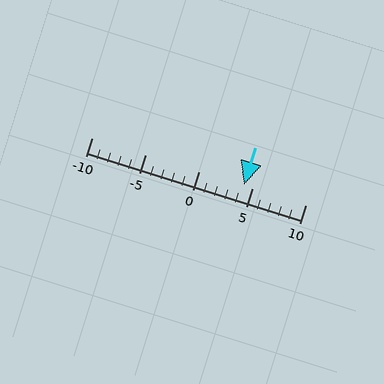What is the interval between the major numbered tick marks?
The major tick marks are spaced 5 units apart.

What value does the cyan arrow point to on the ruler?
The cyan arrow points to approximately 4.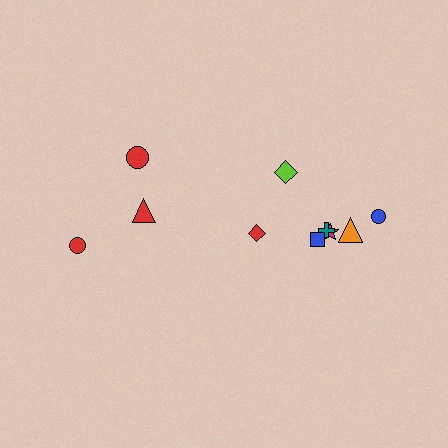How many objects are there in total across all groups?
There are 10 objects.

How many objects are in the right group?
There are 7 objects.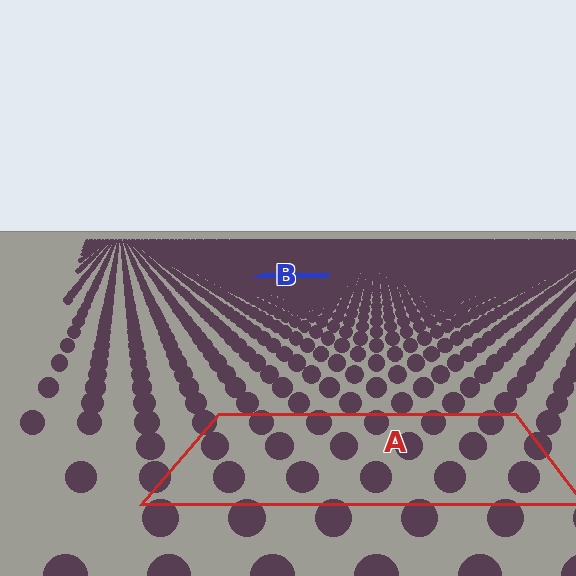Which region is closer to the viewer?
Region A is closer. The texture elements there are larger and more spread out.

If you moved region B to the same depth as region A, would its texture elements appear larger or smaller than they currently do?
They would appear larger. At a closer depth, the same texture elements are projected at a bigger on-screen size.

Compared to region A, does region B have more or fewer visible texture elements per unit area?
Region B has more texture elements per unit area — they are packed more densely because it is farther away.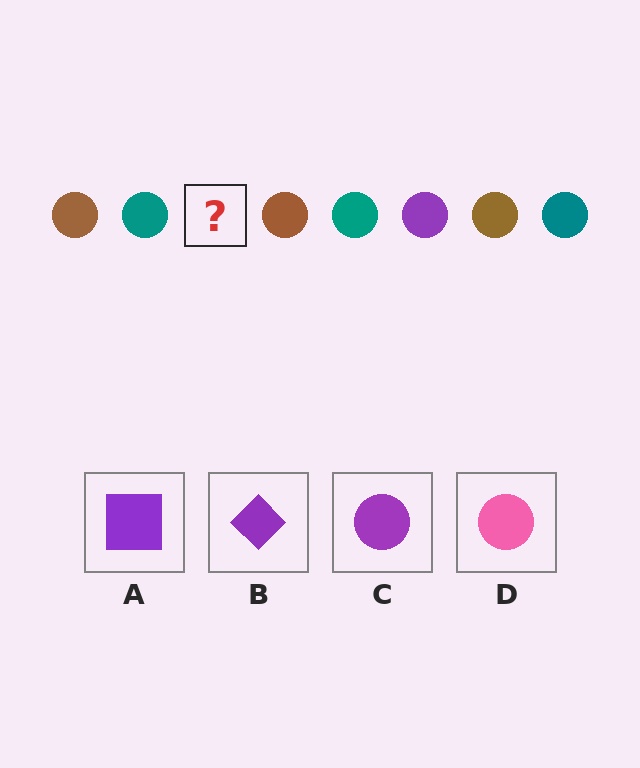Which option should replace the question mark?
Option C.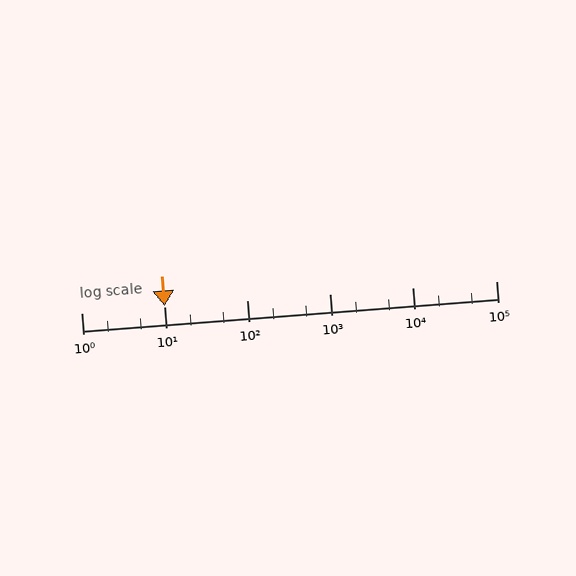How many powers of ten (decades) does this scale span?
The scale spans 5 decades, from 1 to 100000.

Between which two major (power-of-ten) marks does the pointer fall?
The pointer is between 10 and 100.